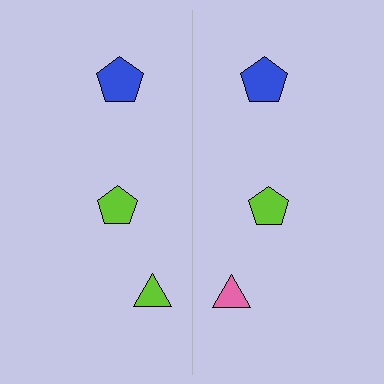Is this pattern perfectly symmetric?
No, the pattern is not perfectly symmetric. The pink triangle on the right side breaks the symmetry — its mirror counterpart is lime.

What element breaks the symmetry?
The pink triangle on the right side breaks the symmetry — its mirror counterpart is lime.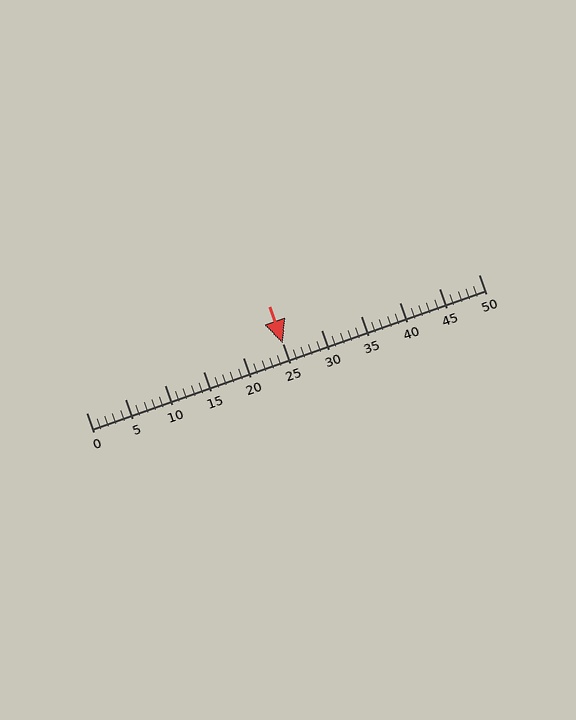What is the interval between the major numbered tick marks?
The major tick marks are spaced 5 units apart.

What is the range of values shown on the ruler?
The ruler shows values from 0 to 50.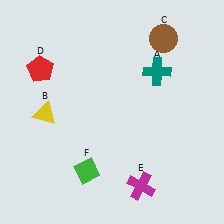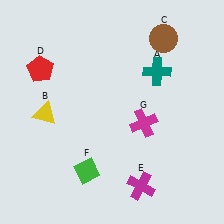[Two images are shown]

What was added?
A magenta cross (G) was added in Image 2.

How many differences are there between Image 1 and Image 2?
There is 1 difference between the two images.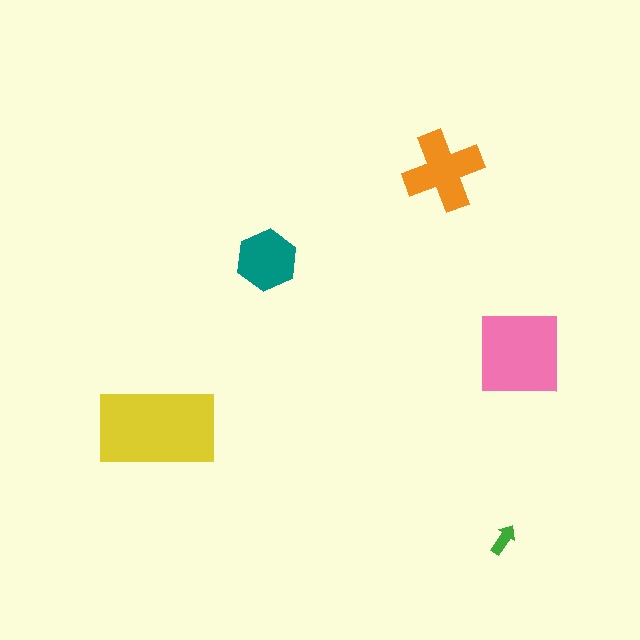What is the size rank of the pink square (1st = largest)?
2nd.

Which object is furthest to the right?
The pink square is rightmost.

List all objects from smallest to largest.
The green arrow, the teal hexagon, the orange cross, the pink square, the yellow rectangle.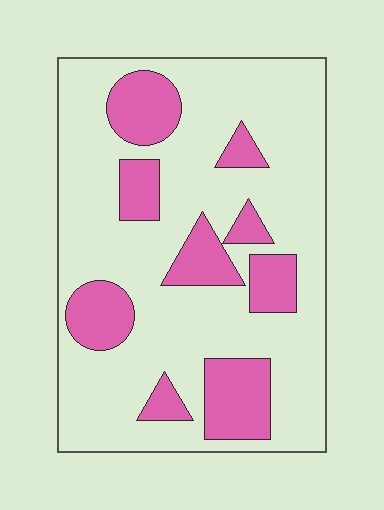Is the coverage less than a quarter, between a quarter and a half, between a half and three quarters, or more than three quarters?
Less than a quarter.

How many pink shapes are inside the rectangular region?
9.